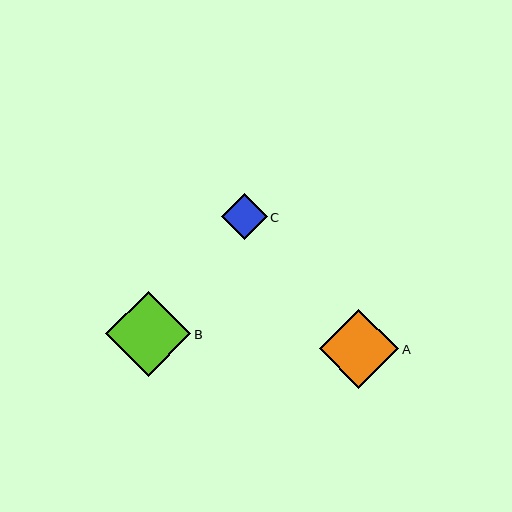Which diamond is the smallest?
Diamond C is the smallest with a size of approximately 46 pixels.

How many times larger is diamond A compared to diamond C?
Diamond A is approximately 1.7 times the size of diamond C.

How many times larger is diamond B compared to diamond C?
Diamond B is approximately 1.9 times the size of diamond C.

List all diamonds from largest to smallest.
From largest to smallest: B, A, C.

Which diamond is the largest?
Diamond B is the largest with a size of approximately 85 pixels.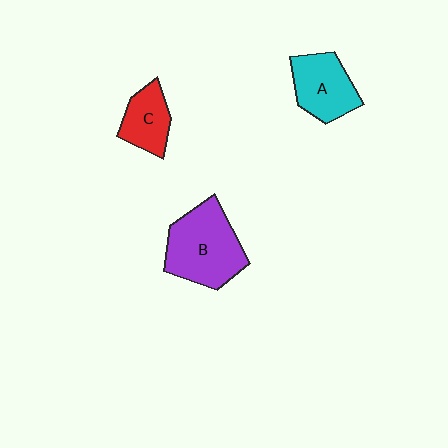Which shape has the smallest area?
Shape C (red).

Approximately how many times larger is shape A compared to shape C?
Approximately 1.3 times.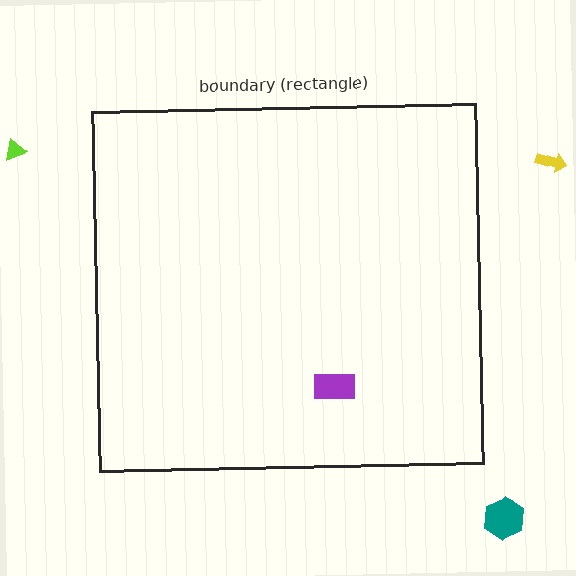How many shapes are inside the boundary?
1 inside, 3 outside.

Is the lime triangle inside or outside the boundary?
Outside.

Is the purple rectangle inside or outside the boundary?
Inside.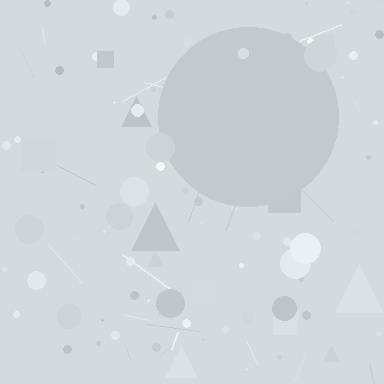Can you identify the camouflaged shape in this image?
The camouflaged shape is a circle.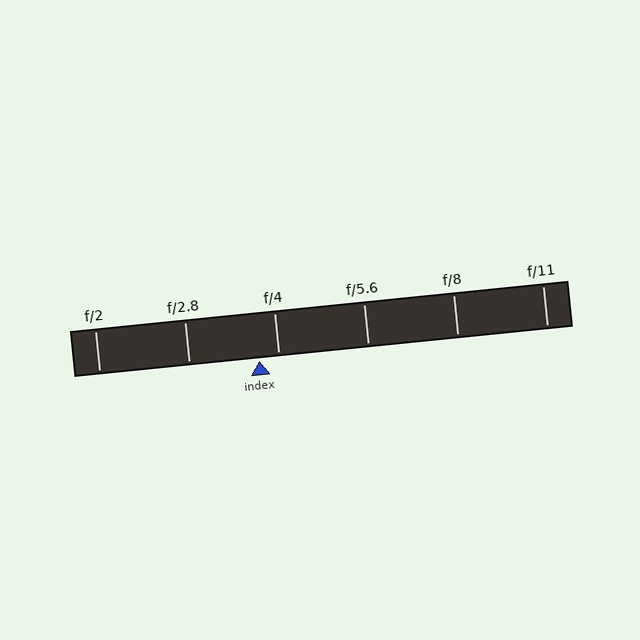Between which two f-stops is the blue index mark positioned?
The index mark is between f/2.8 and f/4.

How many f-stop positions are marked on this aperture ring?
There are 6 f-stop positions marked.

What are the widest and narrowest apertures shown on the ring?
The widest aperture shown is f/2 and the narrowest is f/11.